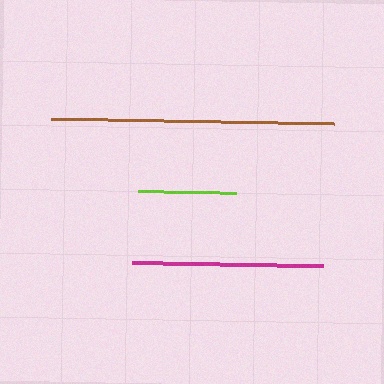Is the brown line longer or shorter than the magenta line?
The brown line is longer than the magenta line.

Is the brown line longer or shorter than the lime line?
The brown line is longer than the lime line.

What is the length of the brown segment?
The brown segment is approximately 283 pixels long.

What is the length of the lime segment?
The lime segment is approximately 98 pixels long.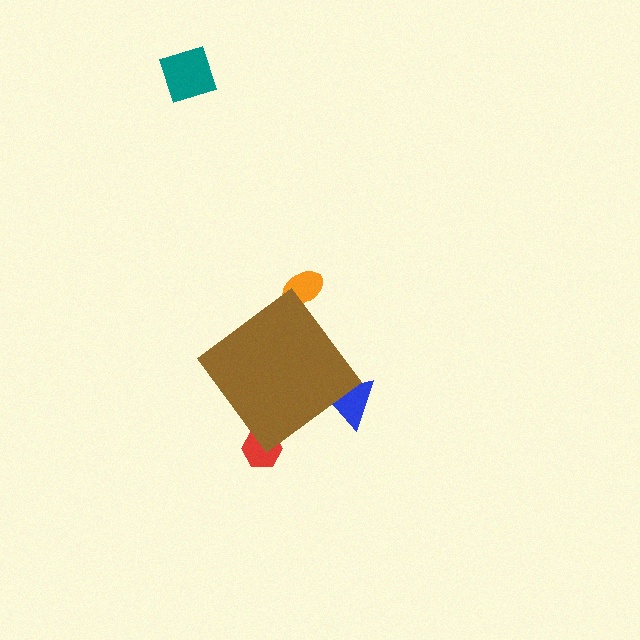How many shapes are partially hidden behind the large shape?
3 shapes are partially hidden.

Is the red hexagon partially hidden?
Yes, the red hexagon is partially hidden behind the brown diamond.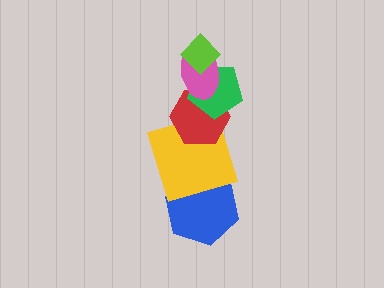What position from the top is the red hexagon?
The red hexagon is 4th from the top.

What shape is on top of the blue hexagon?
The yellow square is on top of the blue hexagon.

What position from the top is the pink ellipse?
The pink ellipse is 2nd from the top.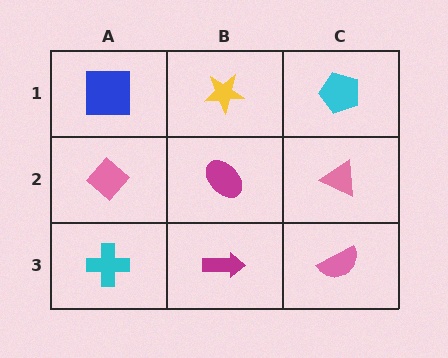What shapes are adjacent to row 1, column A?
A pink diamond (row 2, column A), a yellow star (row 1, column B).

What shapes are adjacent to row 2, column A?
A blue square (row 1, column A), a cyan cross (row 3, column A), a magenta ellipse (row 2, column B).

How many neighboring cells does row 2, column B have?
4.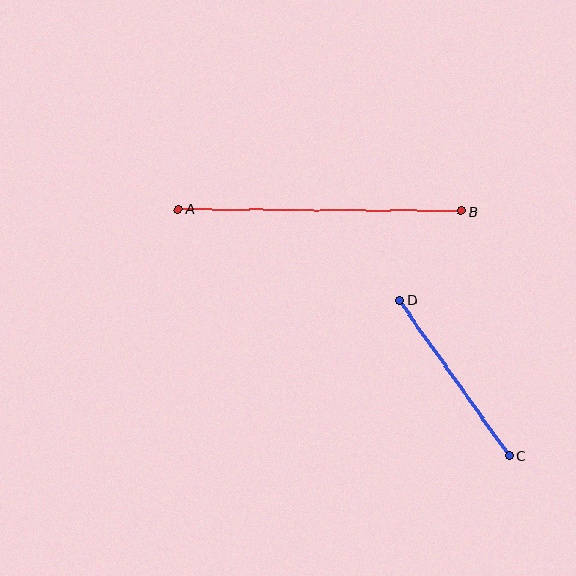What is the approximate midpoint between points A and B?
The midpoint is at approximately (320, 210) pixels.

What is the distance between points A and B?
The distance is approximately 283 pixels.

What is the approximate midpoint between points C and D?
The midpoint is at approximately (454, 378) pixels.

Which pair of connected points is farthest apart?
Points A and B are farthest apart.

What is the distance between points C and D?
The distance is approximately 190 pixels.